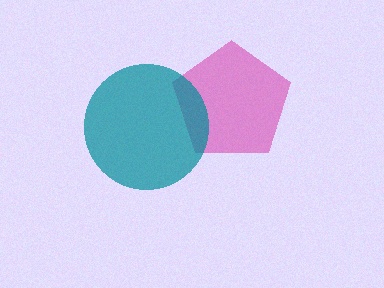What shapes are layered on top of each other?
The layered shapes are: a pink pentagon, a teal circle.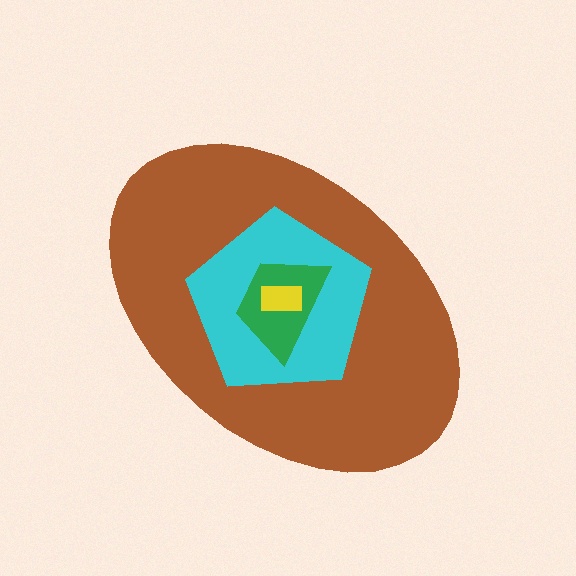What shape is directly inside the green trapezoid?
The yellow rectangle.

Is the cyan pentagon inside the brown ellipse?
Yes.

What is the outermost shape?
The brown ellipse.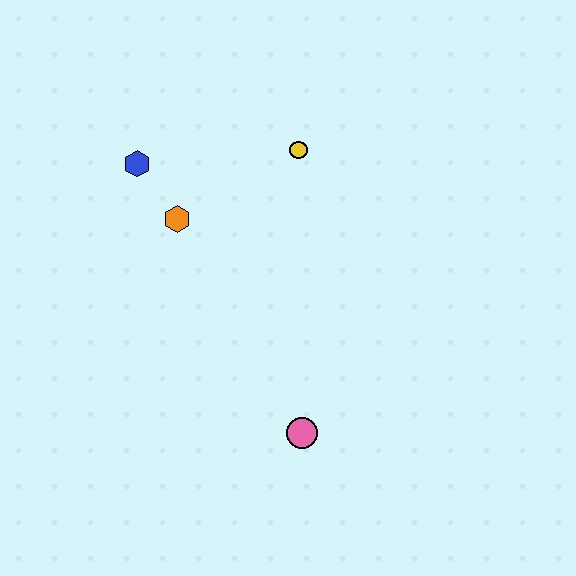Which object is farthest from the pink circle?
The blue hexagon is farthest from the pink circle.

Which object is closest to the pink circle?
The orange hexagon is closest to the pink circle.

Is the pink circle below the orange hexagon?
Yes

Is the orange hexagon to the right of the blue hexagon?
Yes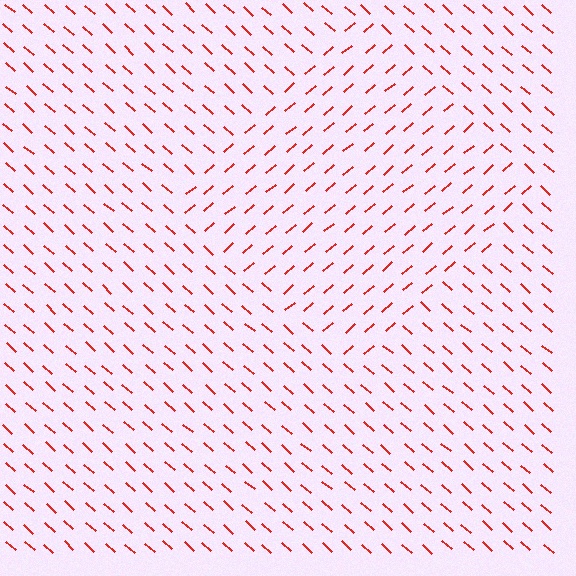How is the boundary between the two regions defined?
The boundary is defined purely by a change in line orientation (approximately 82 degrees difference). All lines are the same color and thickness.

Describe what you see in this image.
The image is filled with small red line segments. A diamond region in the image has lines oriented differently from the surrounding lines, creating a visible texture boundary.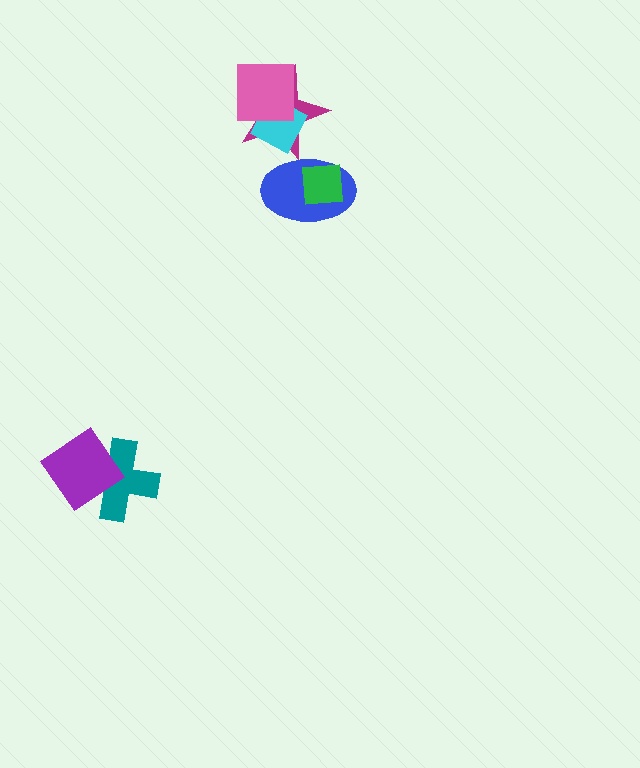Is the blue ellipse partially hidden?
Yes, it is partially covered by another shape.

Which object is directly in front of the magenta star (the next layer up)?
The cyan diamond is directly in front of the magenta star.